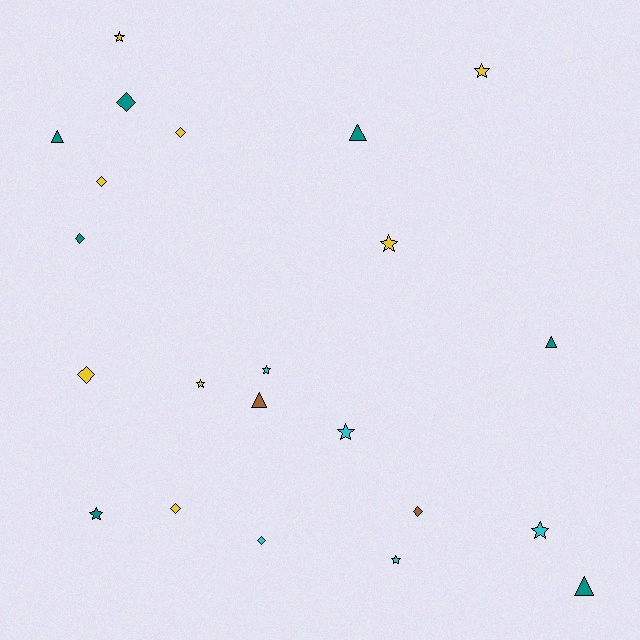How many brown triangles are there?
There is 1 brown triangle.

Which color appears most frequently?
Yellow, with 8 objects.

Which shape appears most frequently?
Star, with 9 objects.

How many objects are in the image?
There are 22 objects.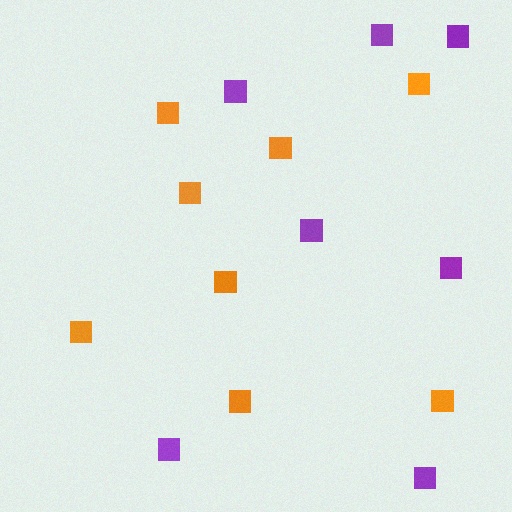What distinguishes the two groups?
There are 2 groups: one group of orange squares (8) and one group of purple squares (7).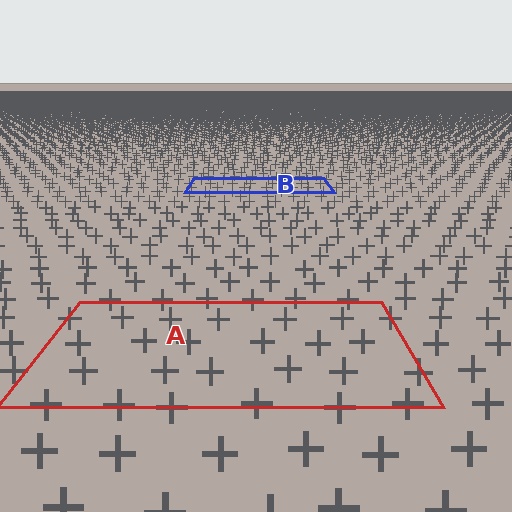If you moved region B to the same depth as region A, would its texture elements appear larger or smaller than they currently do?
They would appear larger. At a closer depth, the same texture elements are projected at a bigger on-screen size.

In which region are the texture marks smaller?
The texture marks are smaller in region B, because it is farther away.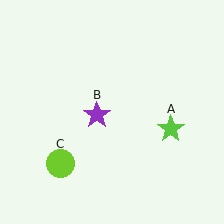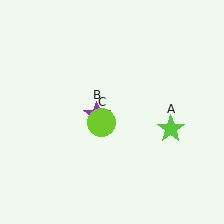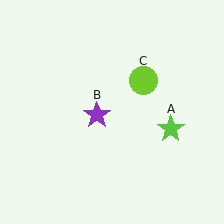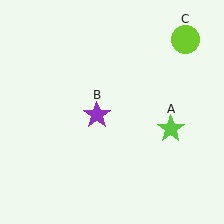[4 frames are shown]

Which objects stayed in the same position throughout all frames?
Lime star (object A) and purple star (object B) remained stationary.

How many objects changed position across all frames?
1 object changed position: lime circle (object C).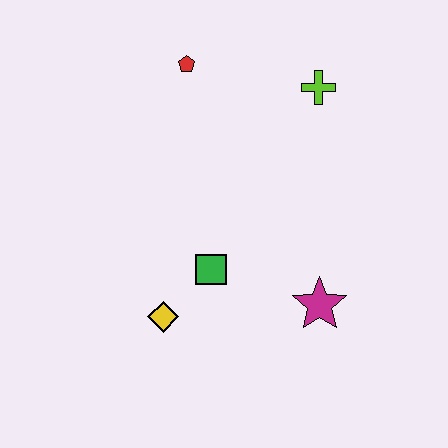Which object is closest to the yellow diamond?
The green square is closest to the yellow diamond.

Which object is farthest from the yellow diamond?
The lime cross is farthest from the yellow diamond.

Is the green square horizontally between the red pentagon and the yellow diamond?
No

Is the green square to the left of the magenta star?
Yes